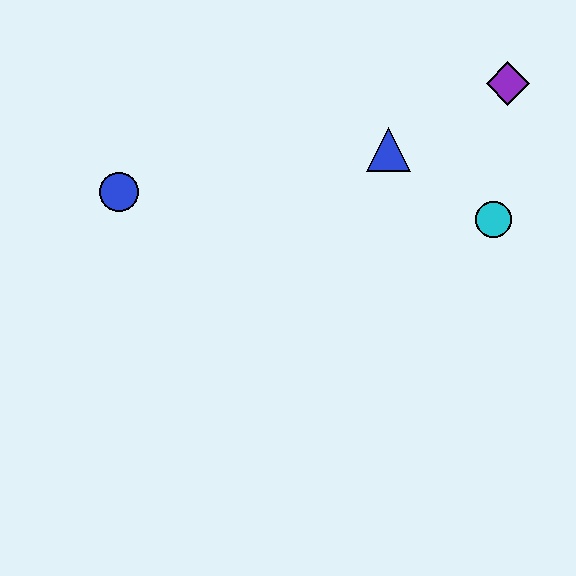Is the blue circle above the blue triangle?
No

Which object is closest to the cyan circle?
The blue triangle is closest to the cyan circle.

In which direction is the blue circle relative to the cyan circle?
The blue circle is to the left of the cyan circle.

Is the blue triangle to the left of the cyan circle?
Yes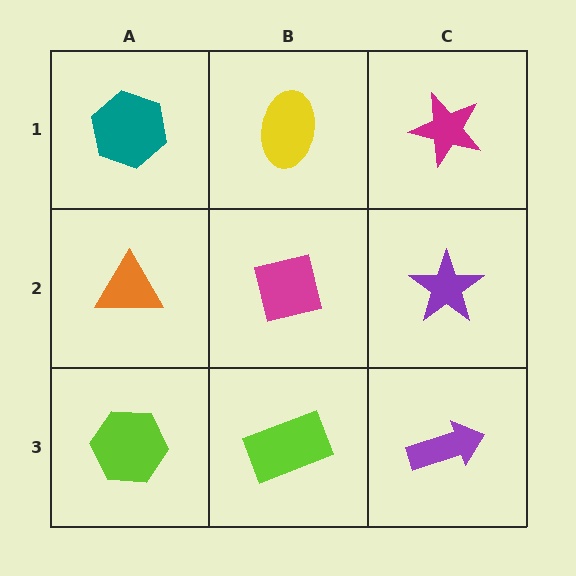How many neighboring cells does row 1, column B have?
3.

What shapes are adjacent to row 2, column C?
A magenta star (row 1, column C), a purple arrow (row 3, column C), a magenta square (row 2, column B).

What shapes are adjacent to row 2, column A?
A teal hexagon (row 1, column A), a lime hexagon (row 3, column A), a magenta square (row 2, column B).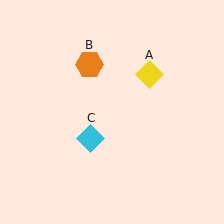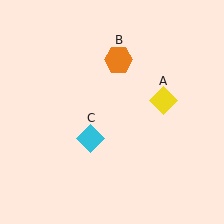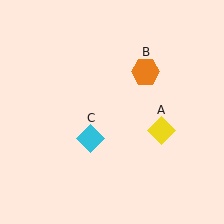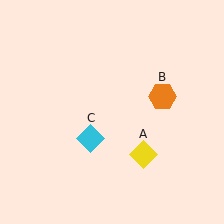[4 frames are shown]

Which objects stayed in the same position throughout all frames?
Cyan diamond (object C) remained stationary.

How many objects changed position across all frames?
2 objects changed position: yellow diamond (object A), orange hexagon (object B).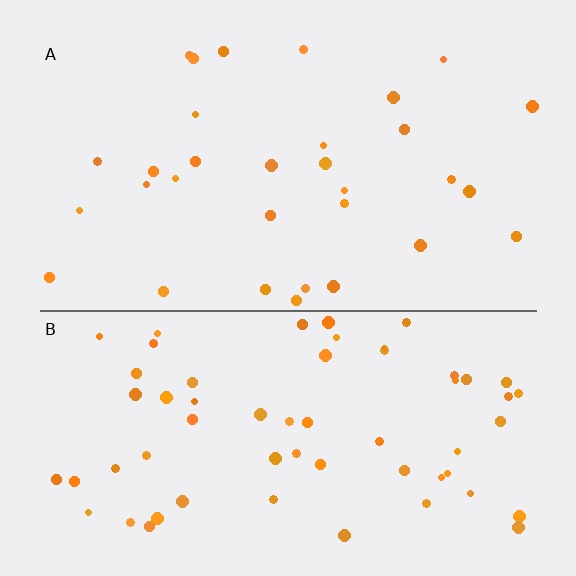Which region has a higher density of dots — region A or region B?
B (the bottom).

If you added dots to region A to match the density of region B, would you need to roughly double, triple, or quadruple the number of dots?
Approximately double.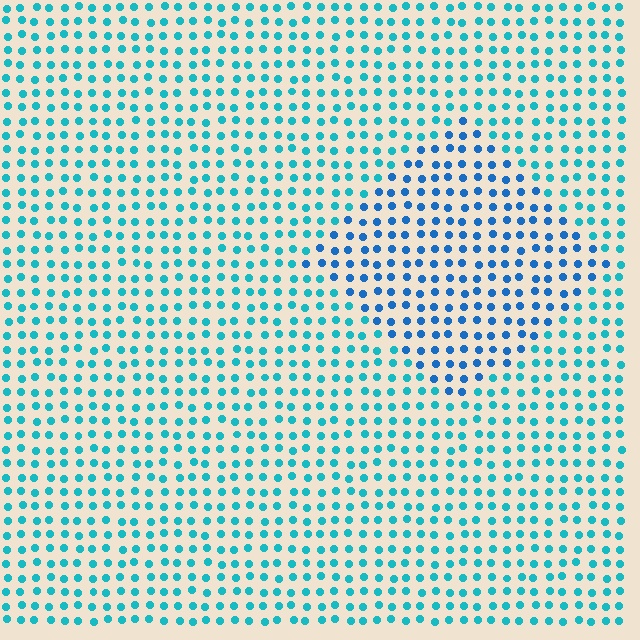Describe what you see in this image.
The image is filled with small cyan elements in a uniform arrangement. A diamond-shaped region is visible where the elements are tinted to a slightly different hue, forming a subtle color boundary.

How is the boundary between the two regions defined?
The boundary is defined purely by a slight shift in hue (about 27 degrees). Spacing, size, and orientation are identical on both sides.